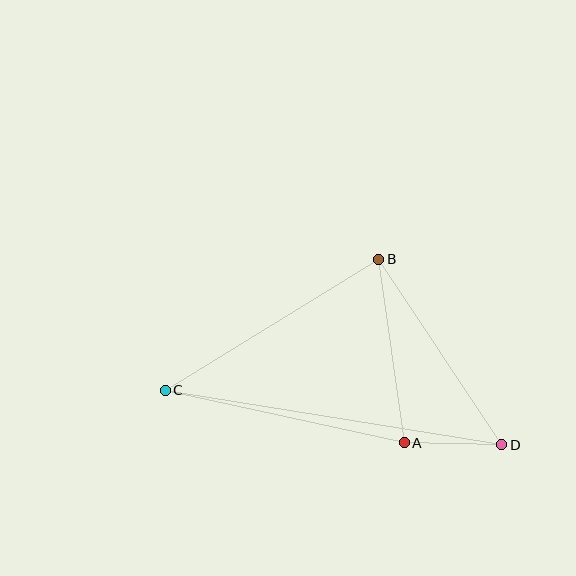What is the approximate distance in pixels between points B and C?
The distance between B and C is approximately 251 pixels.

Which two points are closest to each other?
Points A and D are closest to each other.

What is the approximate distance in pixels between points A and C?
The distance between A and C is approximately 245 pixels.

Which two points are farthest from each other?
Points C and D are farthest from each other.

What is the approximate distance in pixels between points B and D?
The distance between B and D is approximately 223 pixels.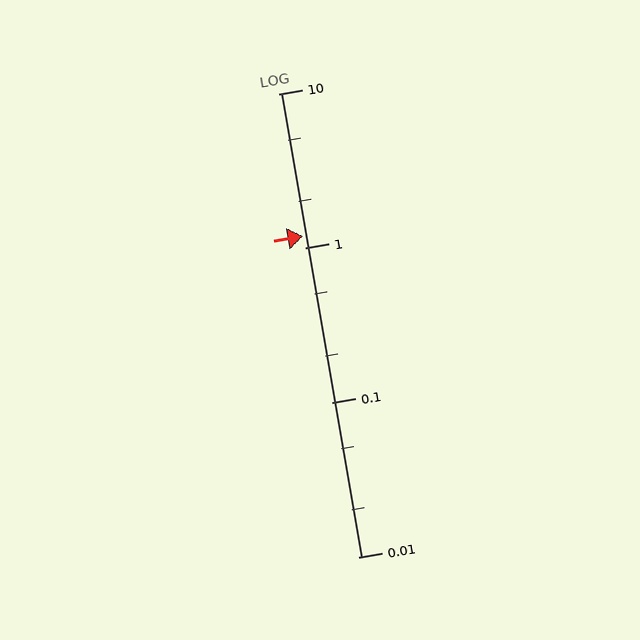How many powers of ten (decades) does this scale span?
The scale spans 3 decades, from 0.01 to 10.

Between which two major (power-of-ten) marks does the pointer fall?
The pointer is between 1 and 10.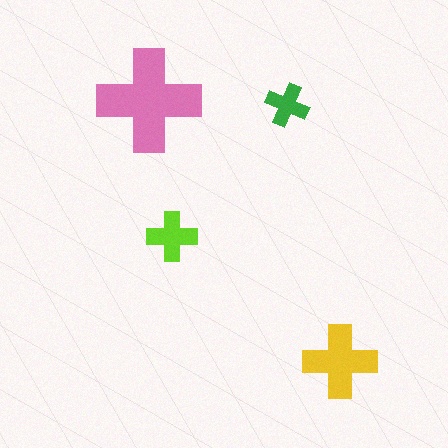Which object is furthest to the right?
The yellow cross is rightmost.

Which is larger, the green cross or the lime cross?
The lime one.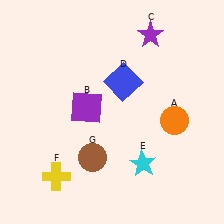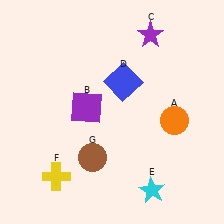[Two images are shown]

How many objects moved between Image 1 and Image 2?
1 object moved between the two images.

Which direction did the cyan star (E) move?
The cyan star (E) moved down.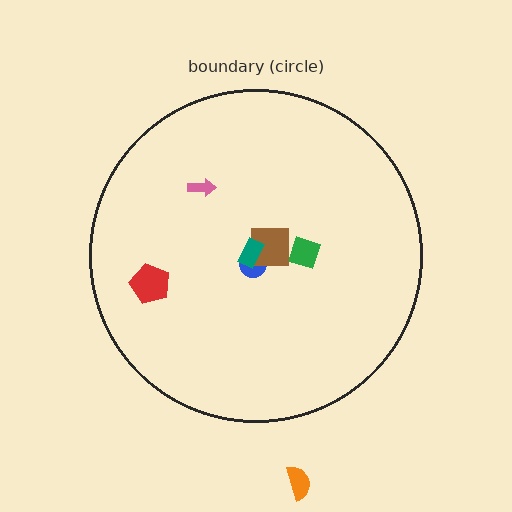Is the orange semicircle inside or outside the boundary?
Outside.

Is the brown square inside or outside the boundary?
Inside.